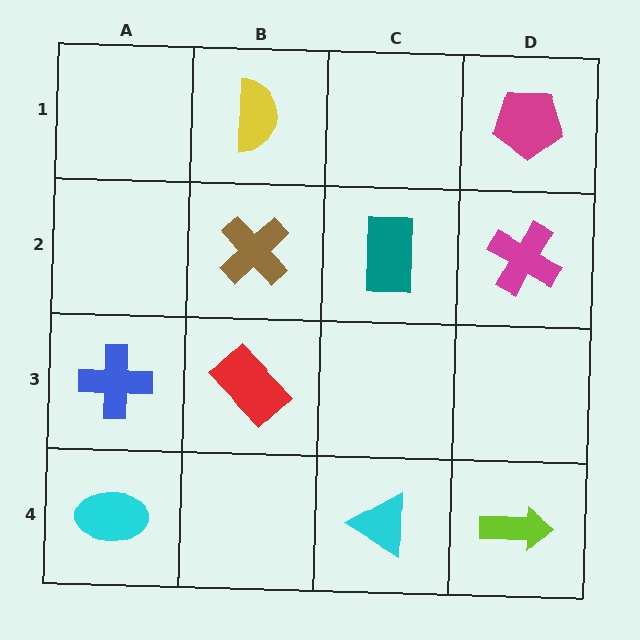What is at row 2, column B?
A brown cross.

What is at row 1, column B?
A yellow semicircle.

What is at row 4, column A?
A cyan ellipse.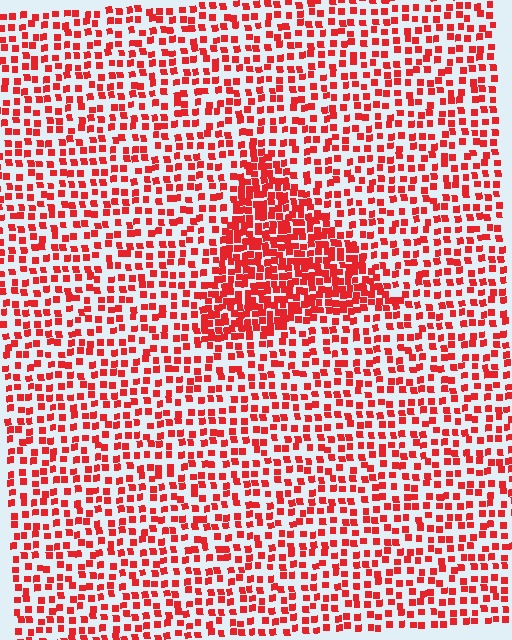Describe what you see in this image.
The image contains small red elements arranged at two different densities. A triangle-shaped region is visible where the elements are more densely packed than the surrounding area.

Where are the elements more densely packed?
The elements are more densely packed inside the triangle boundary.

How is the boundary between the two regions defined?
The boundary is defined by a change in element density (approximately 2.1x ratio). All elements are the same color, size, and shape.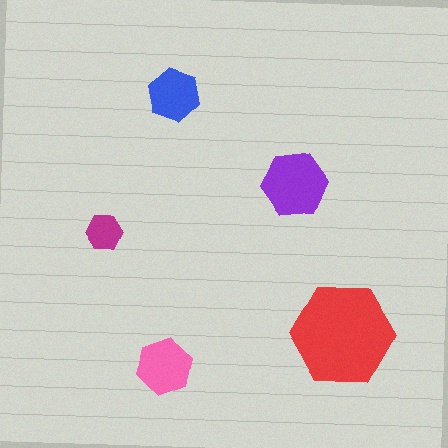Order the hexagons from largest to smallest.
the red one, the purple one, the pink one, the blue one, the magenta one.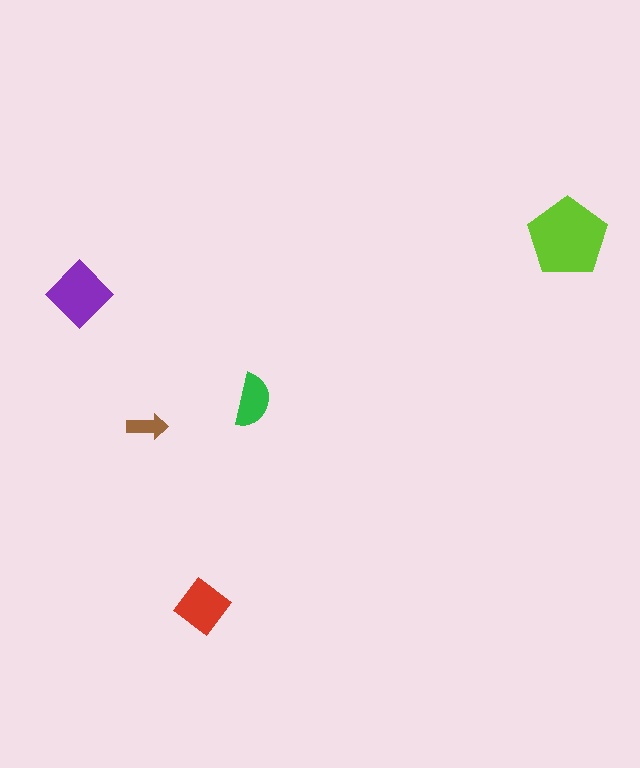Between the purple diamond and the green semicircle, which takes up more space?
The purple diamond.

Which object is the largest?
The lime pentagon.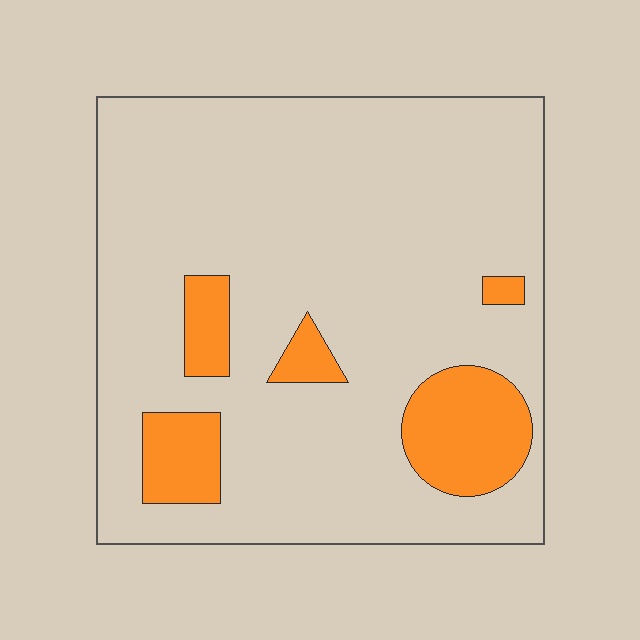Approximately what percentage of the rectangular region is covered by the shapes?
Approximately 15%.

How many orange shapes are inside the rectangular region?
5.